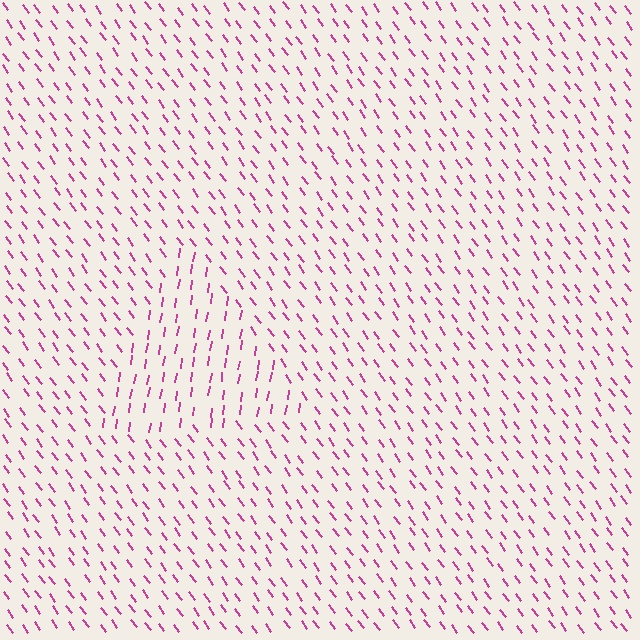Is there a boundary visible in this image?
Yes, there is a texture boundary formed by a change in line orientation.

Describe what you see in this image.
The image is filled with small magenta line segments. A triangle region in the image has lines oriented differently from the surrounding lines, creating a visible texture boundary.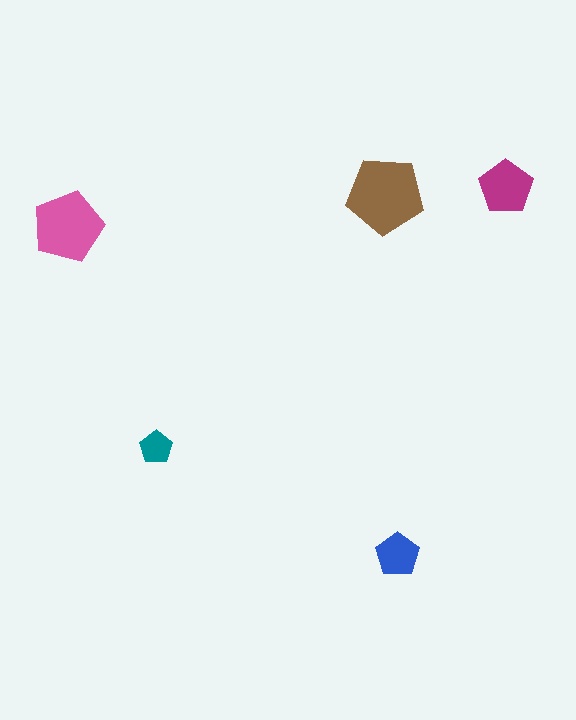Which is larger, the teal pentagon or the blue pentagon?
The blue one.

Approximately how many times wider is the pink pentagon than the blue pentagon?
About 1.5 times wider.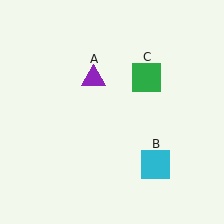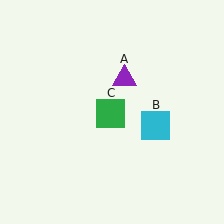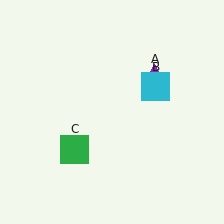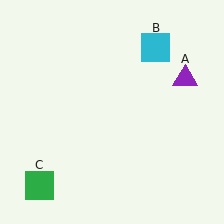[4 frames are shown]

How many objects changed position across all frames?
3 objects changed position: purple triangle (object A), cyan square (object B), green square (object C).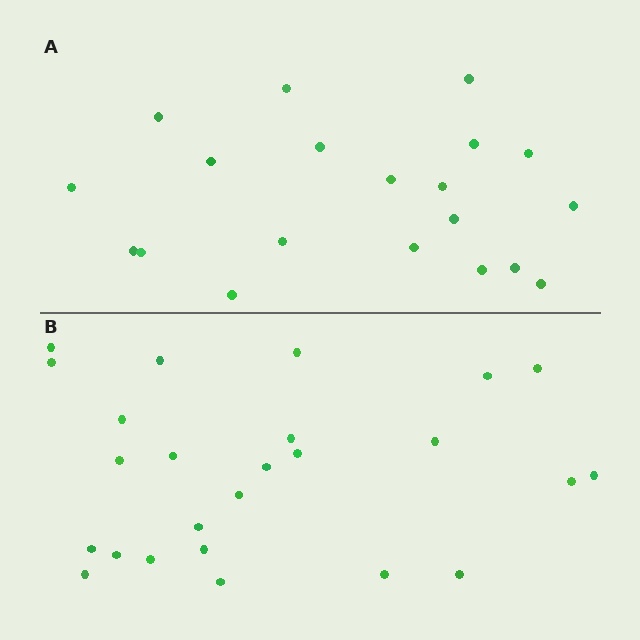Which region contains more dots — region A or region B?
Region B (the bottom region) has more dots.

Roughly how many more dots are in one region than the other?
Region B has about 5 more dots than region A.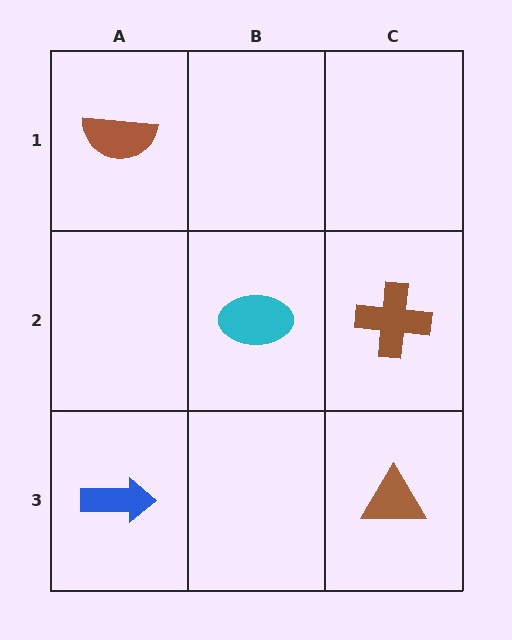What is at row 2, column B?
A cyan ellipse.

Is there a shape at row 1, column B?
No, that cell is empty.